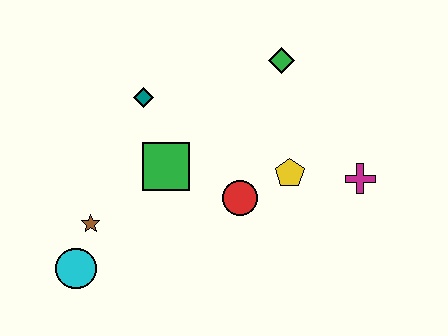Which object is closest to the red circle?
The yellow pentagon is closest to the red circle.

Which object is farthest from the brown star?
The magenta cross is farthest from the brown star.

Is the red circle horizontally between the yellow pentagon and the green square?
Yes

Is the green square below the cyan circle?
No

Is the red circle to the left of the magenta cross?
Yes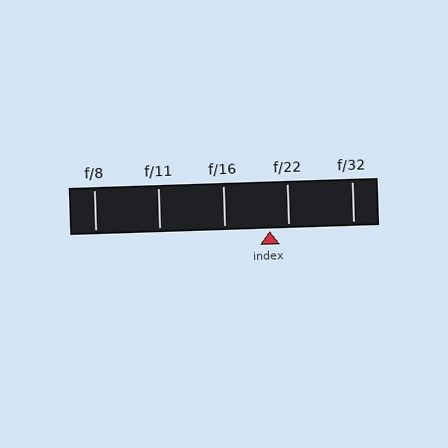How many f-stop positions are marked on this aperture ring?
There are 5 f-stop positions marked.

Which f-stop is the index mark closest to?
The index mark is closest to f/22.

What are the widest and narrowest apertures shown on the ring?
The widest aperture shown is f/8 and the narrowest is f/32.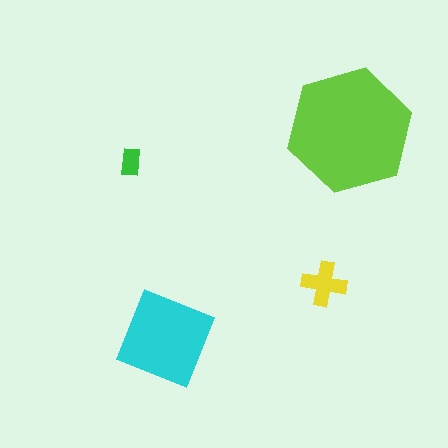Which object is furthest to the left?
The green rectangle is leftmost.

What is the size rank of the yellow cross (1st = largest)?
3rd.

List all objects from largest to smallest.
The lime hexagon, the cyan square, the yellow cross, the green rectangle.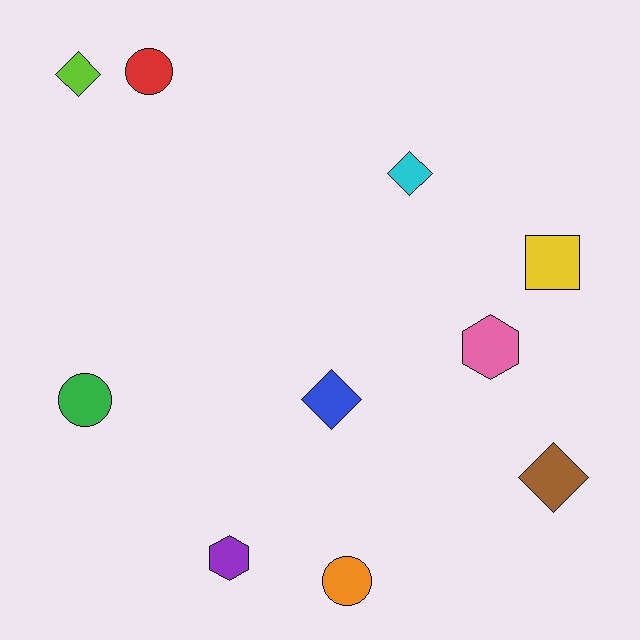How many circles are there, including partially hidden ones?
There are 3 circles.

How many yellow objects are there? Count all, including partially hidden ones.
There is 1 yellow object.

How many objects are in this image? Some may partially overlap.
There are 10 objects.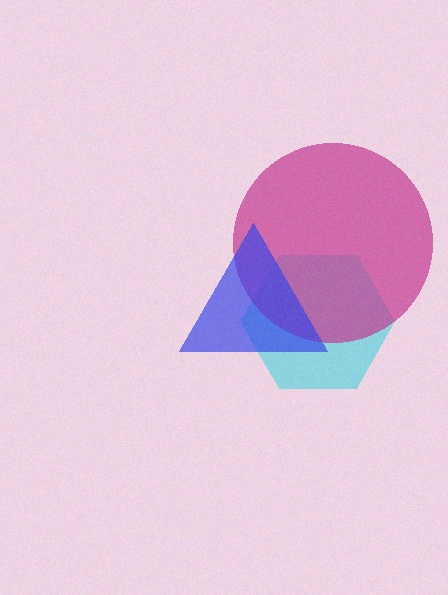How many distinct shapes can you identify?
There are 3 distinct shapes: a cyan hexagon, a magenta circle, a blue triangle.